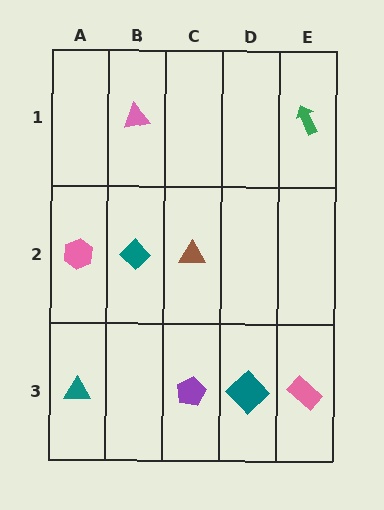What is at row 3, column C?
A purple pentagon.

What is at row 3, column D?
A teal diamond.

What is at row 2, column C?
A brown triangle.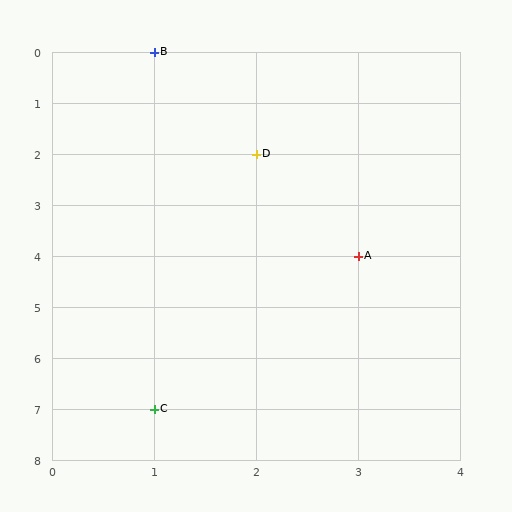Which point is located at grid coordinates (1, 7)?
Point C is at (1, 7).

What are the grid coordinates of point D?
Point D is at grid coordinates (2, 2).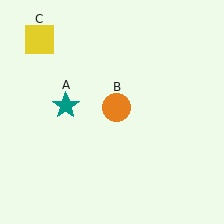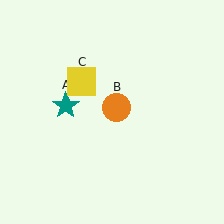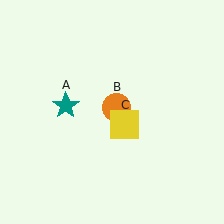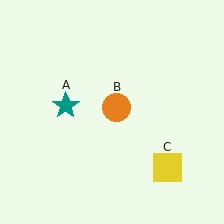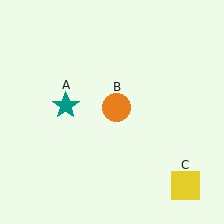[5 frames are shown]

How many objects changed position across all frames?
1 object changed position: yellow square (object C).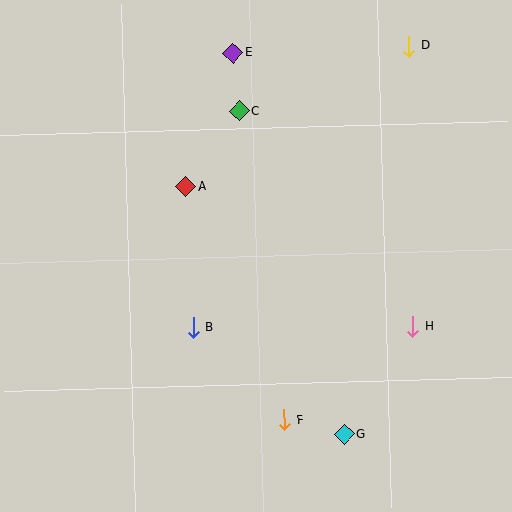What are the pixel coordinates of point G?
Point G is at (344, 434).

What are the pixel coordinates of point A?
Point A is at (186, 187).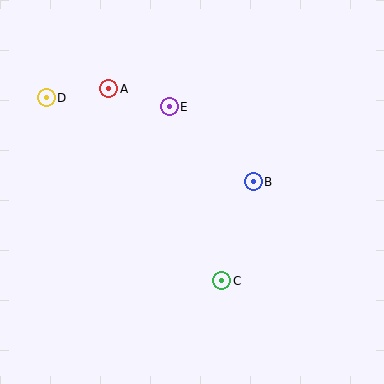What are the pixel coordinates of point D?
Point D is at (46, 98).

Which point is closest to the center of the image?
Point B at (253, 182) is closest to the center.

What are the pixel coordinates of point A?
Point A is at (109, 89).